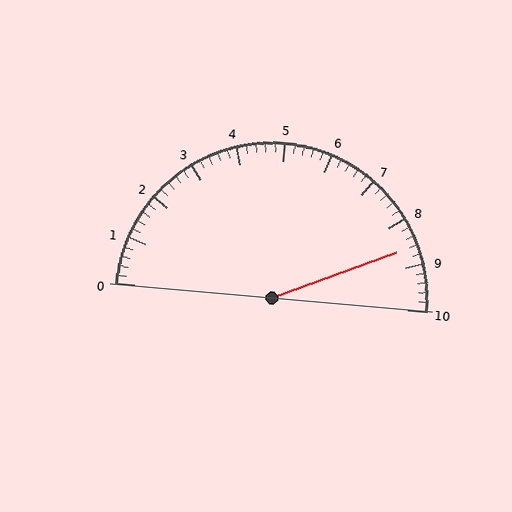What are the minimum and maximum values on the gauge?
The gauge ranges from 0 to 10.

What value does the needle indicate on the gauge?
The needle indicates approximately 8.6.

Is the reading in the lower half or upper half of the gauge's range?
The reading is in the upper half of the range (0 to 10).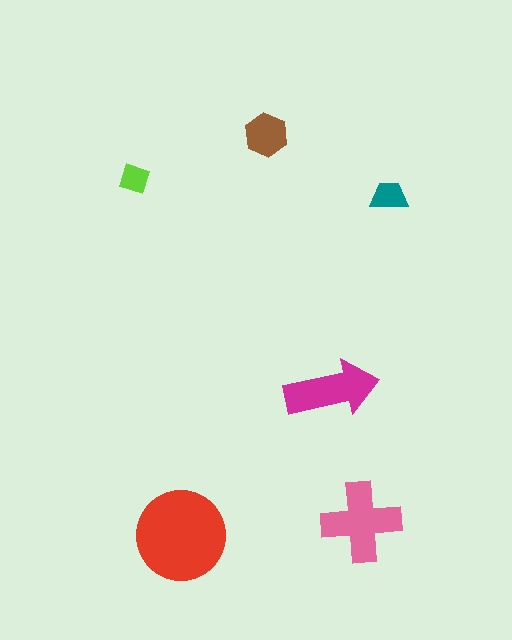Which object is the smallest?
The lime diamond.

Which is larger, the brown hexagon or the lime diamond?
The brown hexagon.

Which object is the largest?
The red circle.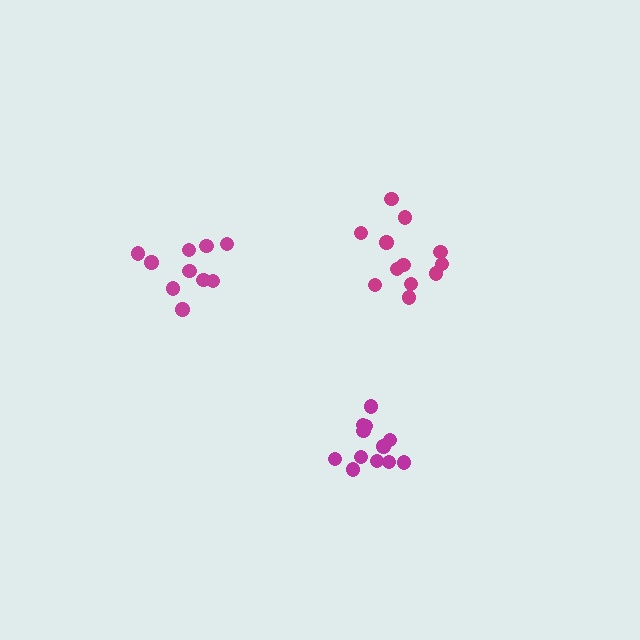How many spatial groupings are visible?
There are 3 spatial groupings.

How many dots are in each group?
Group 1: 12 dots, Group 2: 12 dots, Group 3: 10 dots (34 total).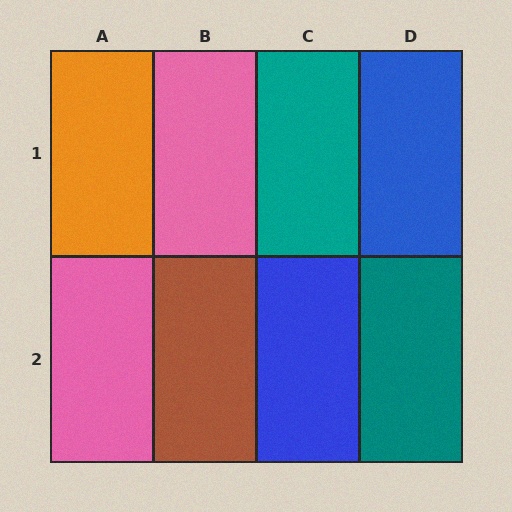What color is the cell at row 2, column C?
Blue.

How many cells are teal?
2 cells are teal.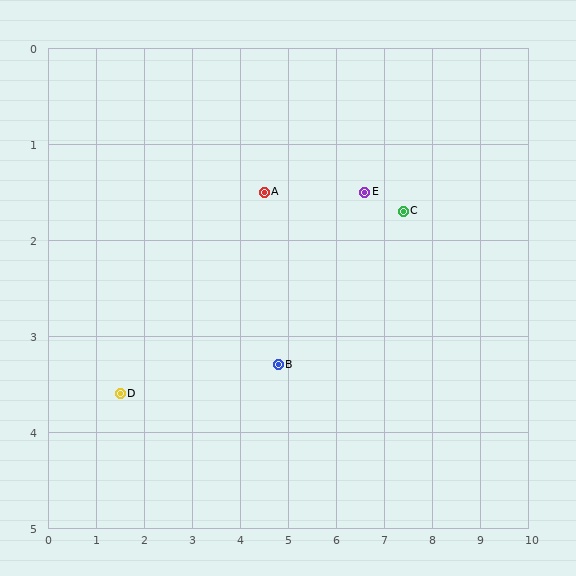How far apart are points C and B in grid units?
Points C and B are about 3.1 grid units apart.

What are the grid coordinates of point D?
Point D is at approximately (1.5, 3.6).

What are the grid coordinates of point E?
Point E is at approximately (6.6, 1.5).